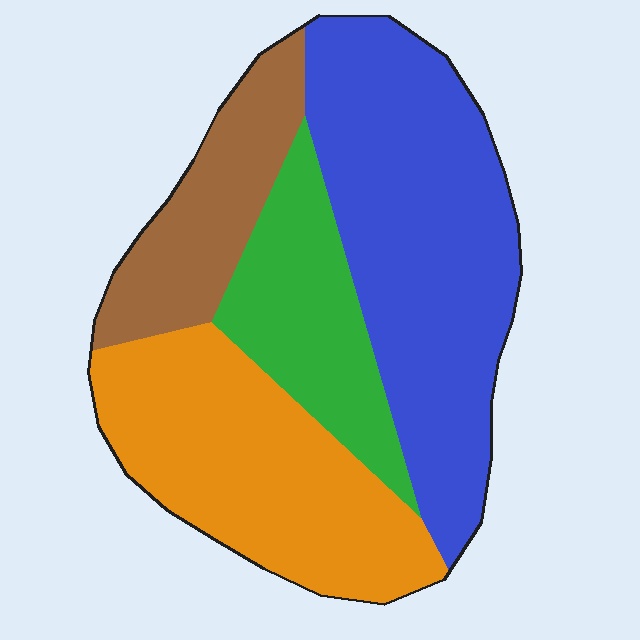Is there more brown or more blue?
Blue.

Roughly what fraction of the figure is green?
Green takes up about one sixth (1/6) of the figure.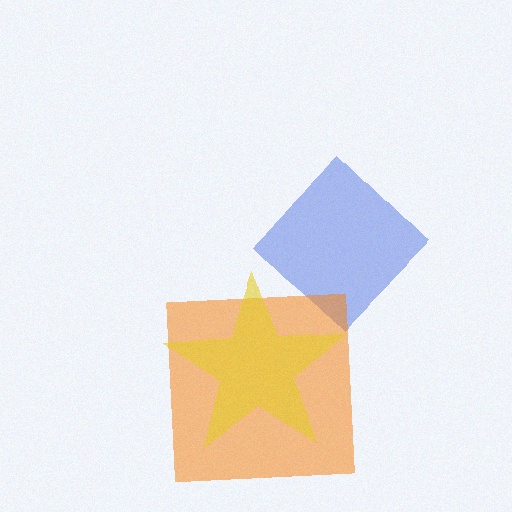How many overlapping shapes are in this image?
There are 3 overlapping shapes in the image.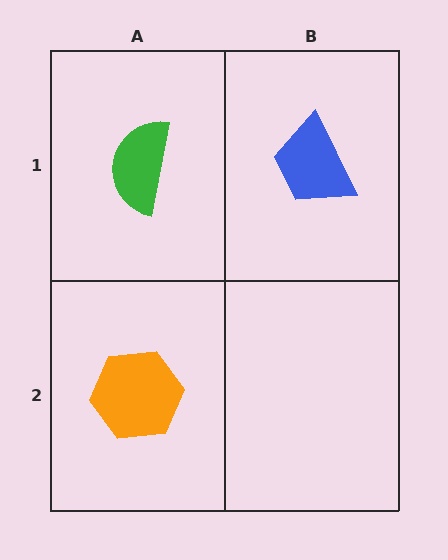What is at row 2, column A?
An orange hexagon.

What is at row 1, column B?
A blue trapezoid.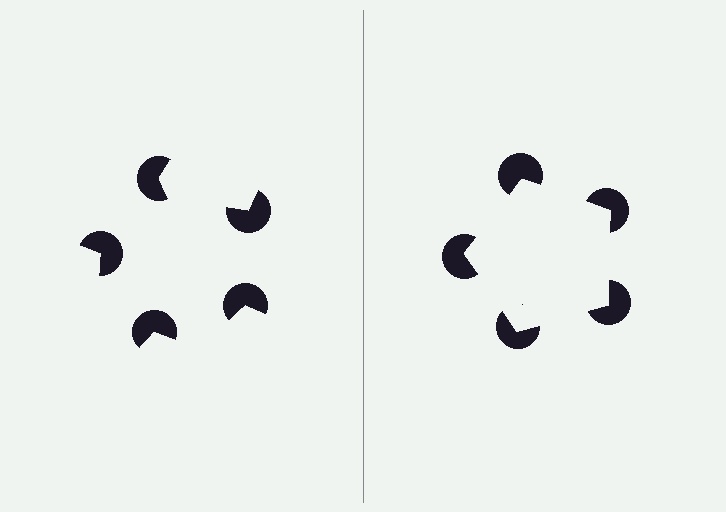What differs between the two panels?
The pac-man discs are positioned identically on both sides; only the wedge orientations differ. On the right they align to a pentagon; on the left they are misaligned.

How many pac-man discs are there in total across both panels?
10 — 5 on each side.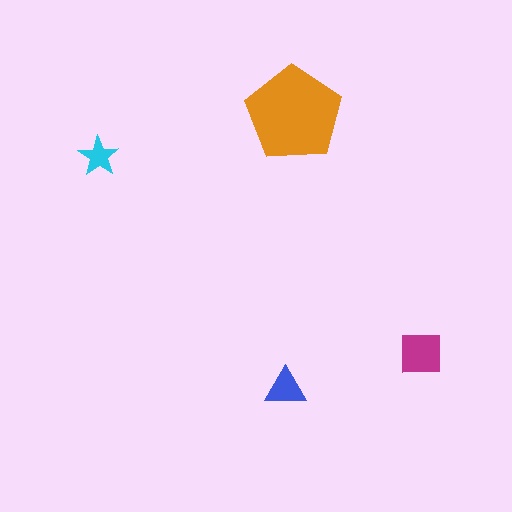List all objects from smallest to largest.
The cyan star, the blue triangle, the magenta square, the orange pentagon.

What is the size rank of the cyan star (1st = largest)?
4th.